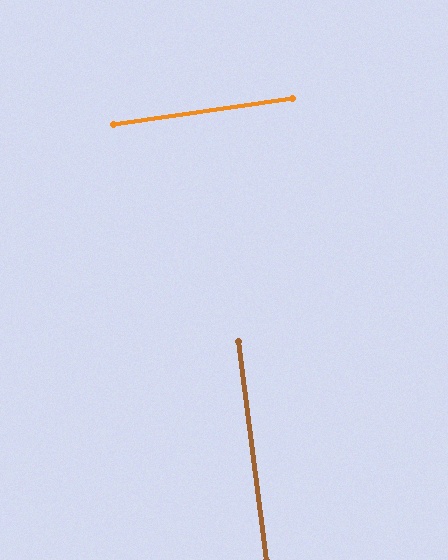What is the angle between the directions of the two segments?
Approximately 89 degrees.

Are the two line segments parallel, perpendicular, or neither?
Perpendicular — they meet at approximately 89°.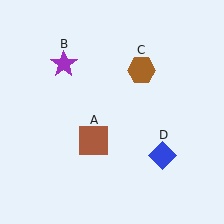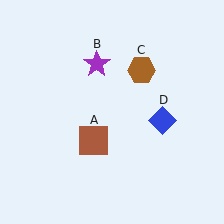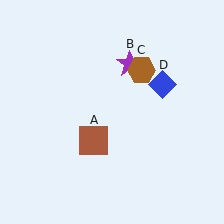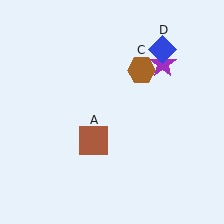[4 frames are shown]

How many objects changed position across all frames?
2 objects changed position: purple star (object B), blue diamond (object D).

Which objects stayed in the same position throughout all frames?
Brown square (object A) and brown hexagon (object C) remained stationary.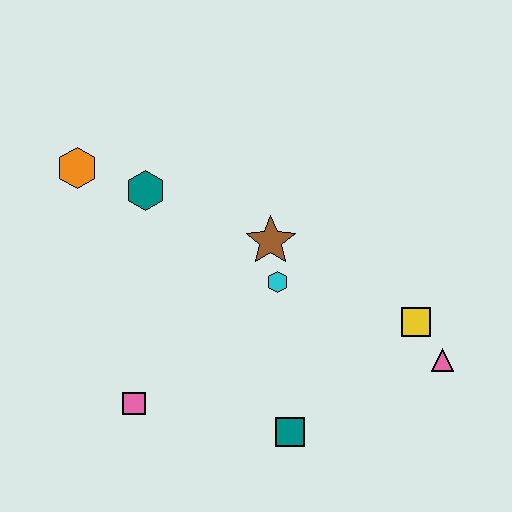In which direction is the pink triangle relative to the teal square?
The pink triangle is to the right of the teal square.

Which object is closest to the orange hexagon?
The teal hexagon is closest to the orange hexagon.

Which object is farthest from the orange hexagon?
The pink triangle is farthest from the orange hexagon.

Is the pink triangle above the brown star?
No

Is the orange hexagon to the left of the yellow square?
Yes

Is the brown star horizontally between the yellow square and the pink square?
Yes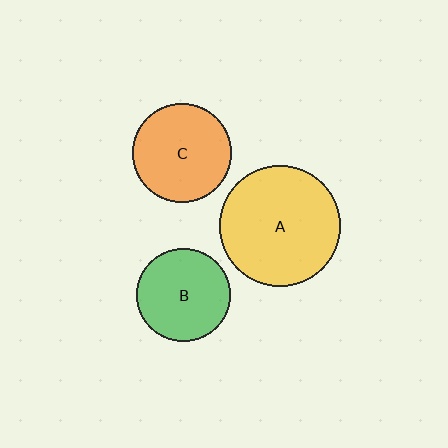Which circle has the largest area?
Circle A (yellow).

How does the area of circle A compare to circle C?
Approximately 1.5 times.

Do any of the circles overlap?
No, none of the circles overlap.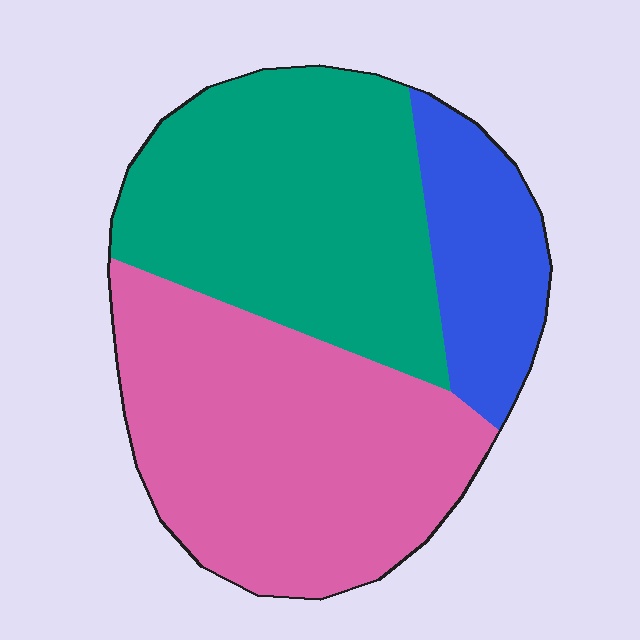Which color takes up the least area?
Blue, at roughly 15%.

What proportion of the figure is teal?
Teal covers 40% of the figure.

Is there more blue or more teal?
Teal.